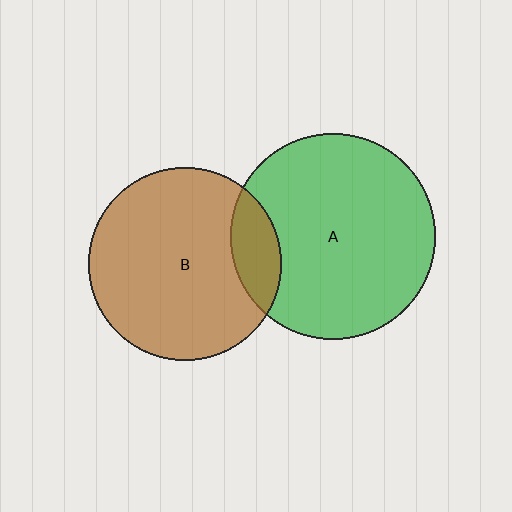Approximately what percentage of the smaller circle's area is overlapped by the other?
Approximately 15%.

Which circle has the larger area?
Circle A (green).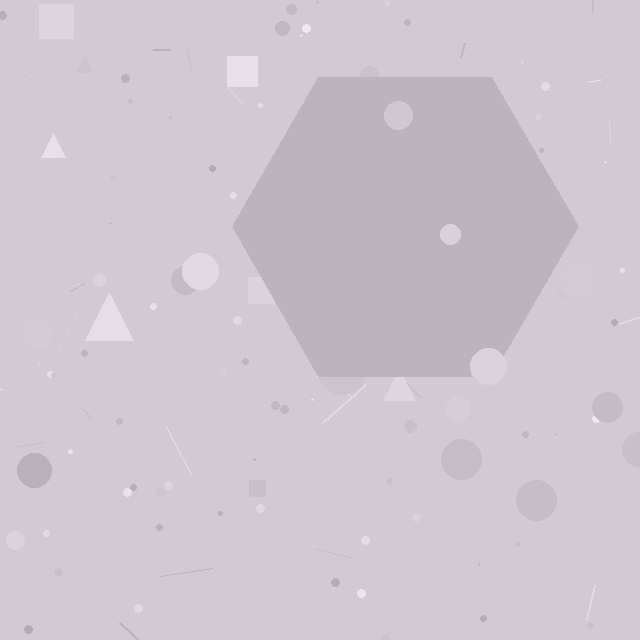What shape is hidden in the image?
A hexagon is hidden in the image.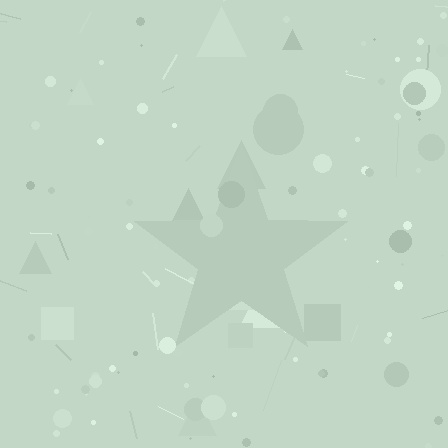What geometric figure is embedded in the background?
A star is embedded in the background.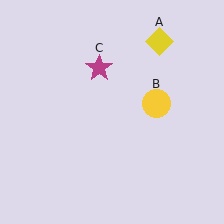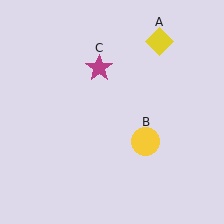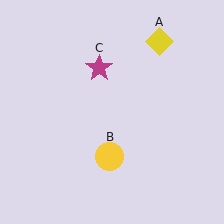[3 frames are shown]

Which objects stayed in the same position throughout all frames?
Yellow diamond (object A) and magenta star (object C) remained stationary.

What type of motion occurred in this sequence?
The yellow circle (object B) rotated clockwise around the center of the scene.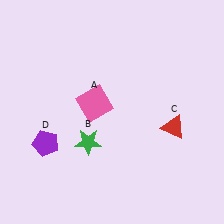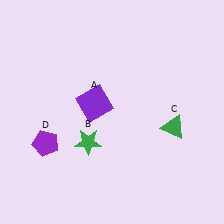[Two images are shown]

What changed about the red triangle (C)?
In Image 1, C is red. In Image 2, it changed to green.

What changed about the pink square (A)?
In Image 1, A is pink. In Image 2, it changed to purple.